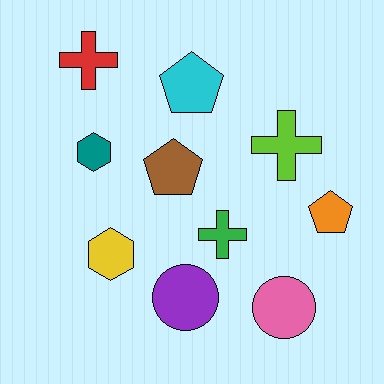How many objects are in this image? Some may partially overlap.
There are 10 objects.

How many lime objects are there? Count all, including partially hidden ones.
There is 1 lime object.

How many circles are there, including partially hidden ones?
There are 2 circles.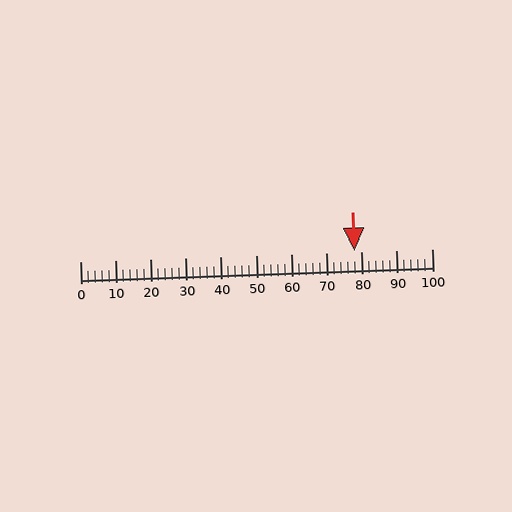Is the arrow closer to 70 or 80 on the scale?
The arrow is closer to 80.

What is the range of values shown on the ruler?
The ruler shows values from 0 to 100.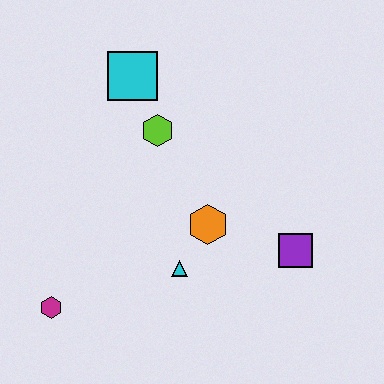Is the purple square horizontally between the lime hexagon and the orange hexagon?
No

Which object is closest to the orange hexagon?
The cyan triangle is closest to the orange hexagon.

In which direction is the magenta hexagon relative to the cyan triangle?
The magenta hexagon is to the left of the cyan triangle.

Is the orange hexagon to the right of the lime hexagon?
Yes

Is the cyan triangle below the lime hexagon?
Yes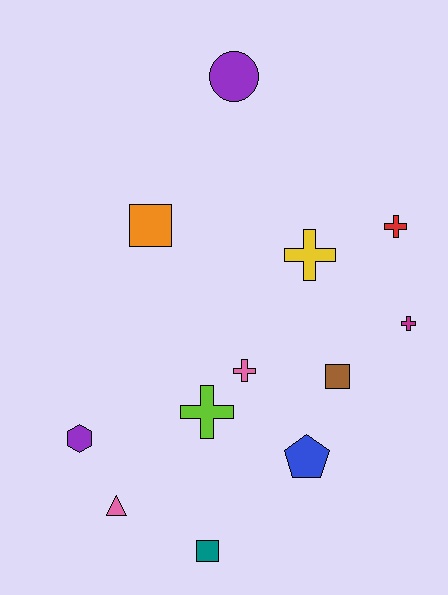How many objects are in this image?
There are 12 objects.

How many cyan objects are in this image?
There are no cyan objects.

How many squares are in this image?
There are 3 squares.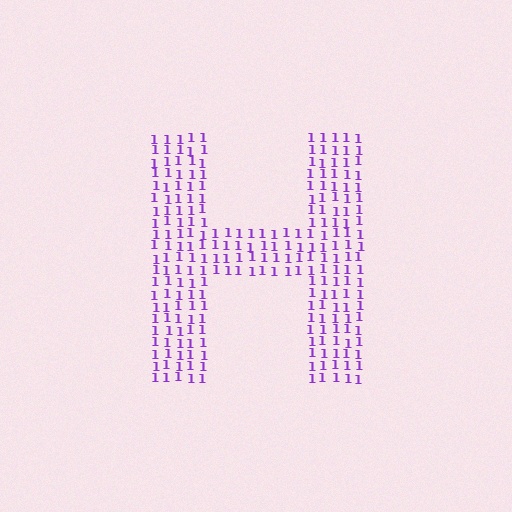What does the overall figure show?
The overall figure shows the letter H.